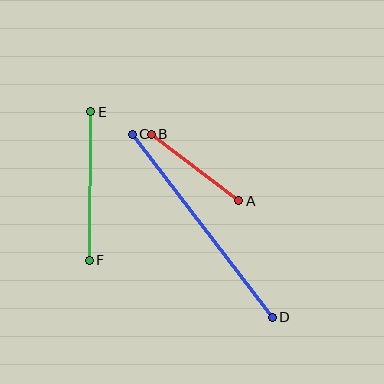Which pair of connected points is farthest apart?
Points C and D are farthest apart.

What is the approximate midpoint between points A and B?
The midpoint is at approximately (195, 168) pixels.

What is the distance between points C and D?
The distance is approximately 230 pixels.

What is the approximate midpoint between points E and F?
The midpoint is at approximately (90, 186) pixels.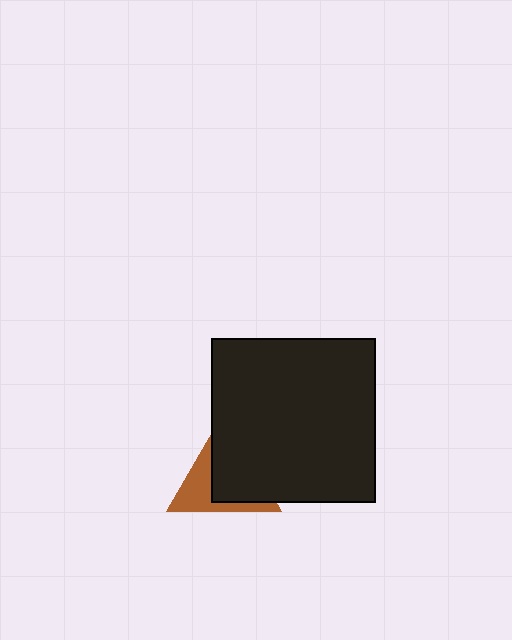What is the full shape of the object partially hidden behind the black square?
The partially hidden object is a brown triangle.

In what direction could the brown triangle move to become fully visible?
The brown triangle could move left. That would shift it out from behind the black square entirely.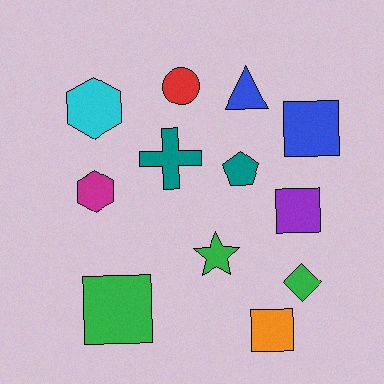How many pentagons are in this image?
There is 1 pentagon.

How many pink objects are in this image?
There are no pink objects.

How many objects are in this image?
There are 12 objects.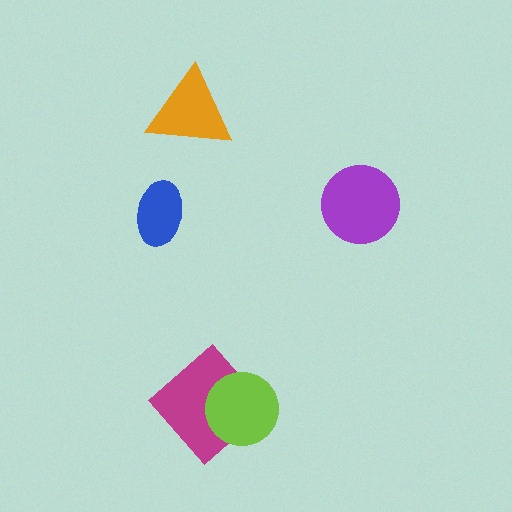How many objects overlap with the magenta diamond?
1 object overlaps with the magenta diamond.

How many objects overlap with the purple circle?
0 objects overlap with the purple circle.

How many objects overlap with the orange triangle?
0 objects overlap with the orange triangle.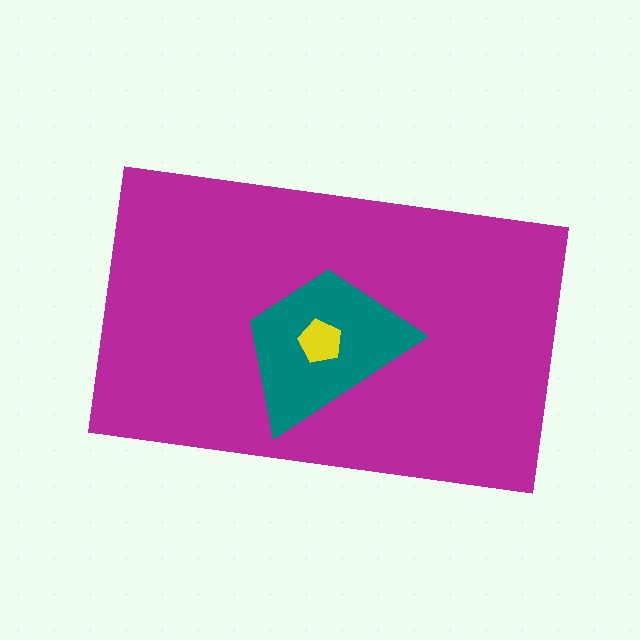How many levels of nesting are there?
3.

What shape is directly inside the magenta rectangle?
The teal trapezoid.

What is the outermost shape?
The magenta rectangle.